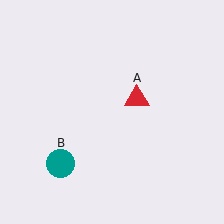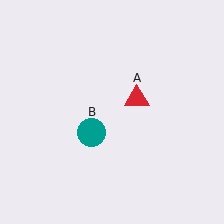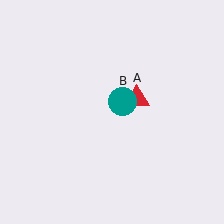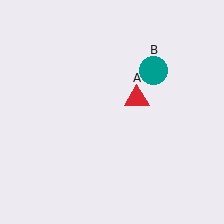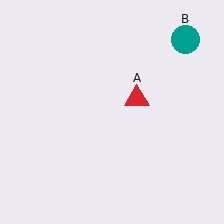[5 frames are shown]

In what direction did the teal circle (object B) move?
The teal circle (object B) moved up and to the right.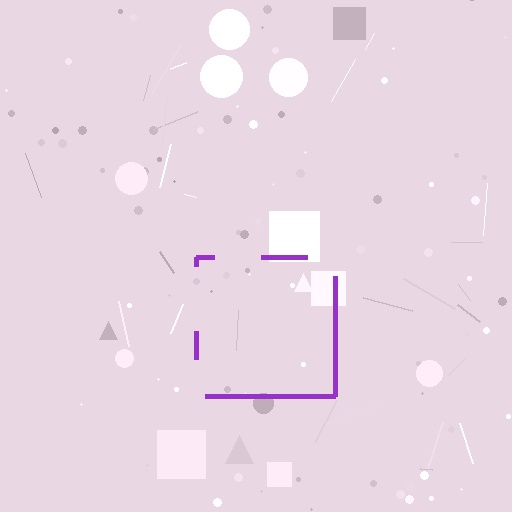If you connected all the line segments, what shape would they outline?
They would outline a square.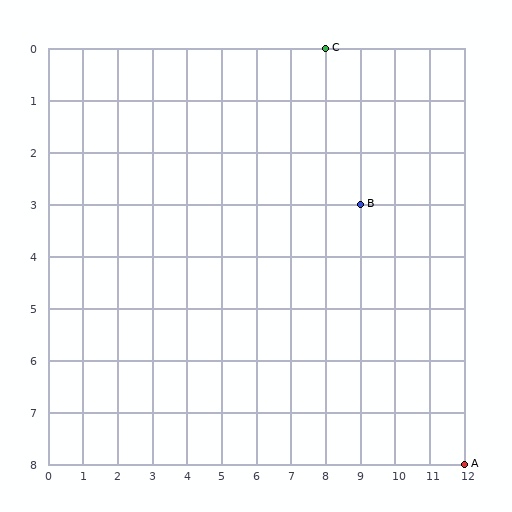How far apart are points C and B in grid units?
Points C and B are 1 column and 3 rows apart (about 3.2 grid units diagonally).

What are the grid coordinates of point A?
Point A is at grid coordinates (12, 8).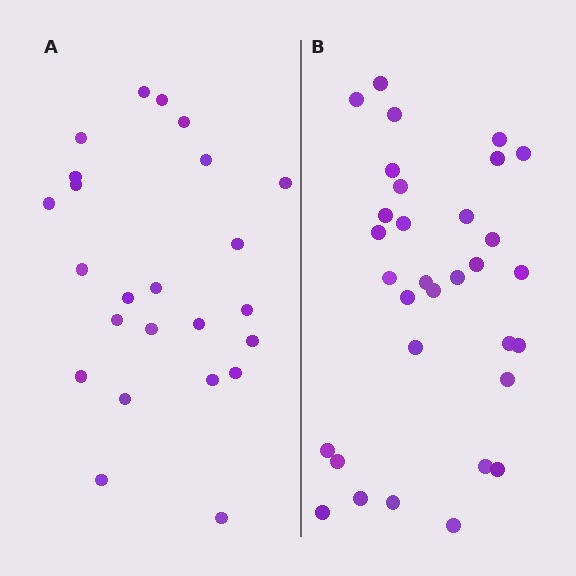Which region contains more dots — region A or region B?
Region B (the right region) has more dots.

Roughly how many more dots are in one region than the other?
Region B has roughly 8 or so more dots than region A.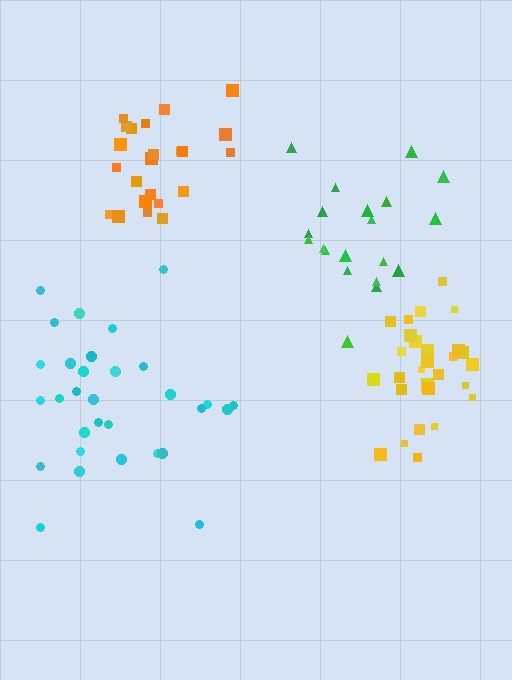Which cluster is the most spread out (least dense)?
Cyan.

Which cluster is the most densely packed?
Yellow.